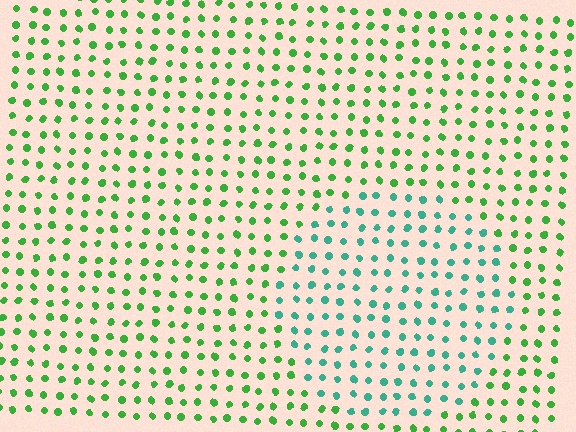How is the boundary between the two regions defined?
The boundary is defined purely by a slight shift in hue (about 43 degrees). Spacing, size, and orientation are identical on both sides.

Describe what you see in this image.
The image is filled with small green elements in a uniform arrangement. A circle-shaped region is visible where the elements are tinted to a slightly different hue, forming a subtle color boundary.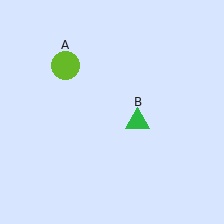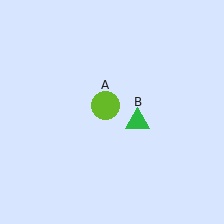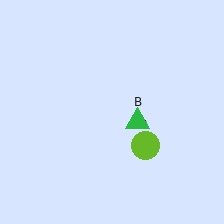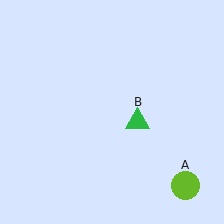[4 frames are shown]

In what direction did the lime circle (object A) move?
The lime circle (object A) moved down and to the right.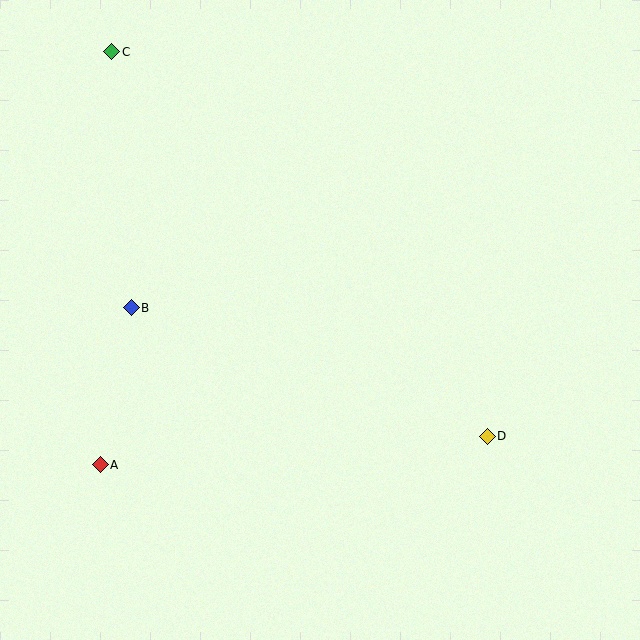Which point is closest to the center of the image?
Point B at (131, 308) is closest to the center.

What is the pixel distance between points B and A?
The distance between B and A is 160 pixels.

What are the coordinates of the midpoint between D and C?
The midpoint between D and C is at (299, 244).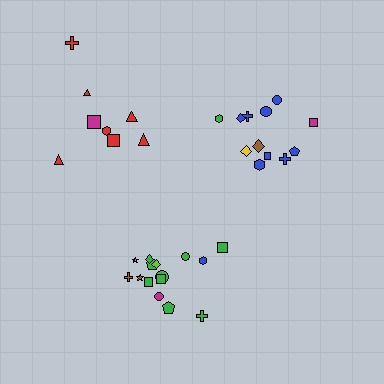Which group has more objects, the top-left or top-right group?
The top-right group.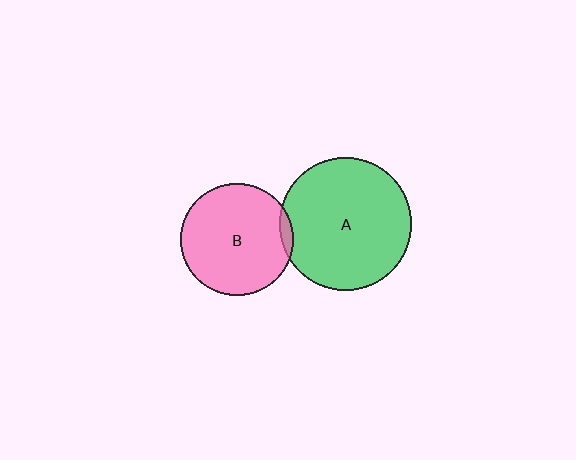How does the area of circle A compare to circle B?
Approximately 1.4 times.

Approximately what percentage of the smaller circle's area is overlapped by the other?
Approximately 5%.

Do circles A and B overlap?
Yes.